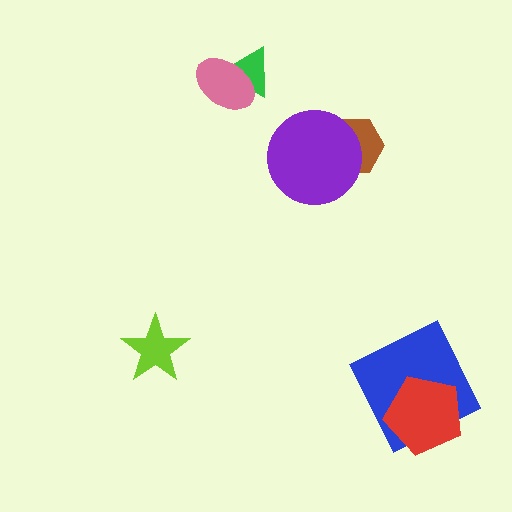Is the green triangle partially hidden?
Yes, it is partially covered by another shape.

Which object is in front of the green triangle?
The pink ellipse is in front of the green triangle.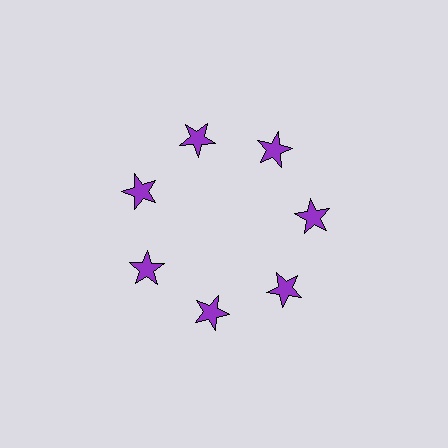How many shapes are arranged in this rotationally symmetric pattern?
There are 7 shapes, arranged in 7 groups of 1.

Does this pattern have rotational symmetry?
Yes, this pattern has 7-fold rotational symmetry. It looks the same after rotating 51 degrees around the center.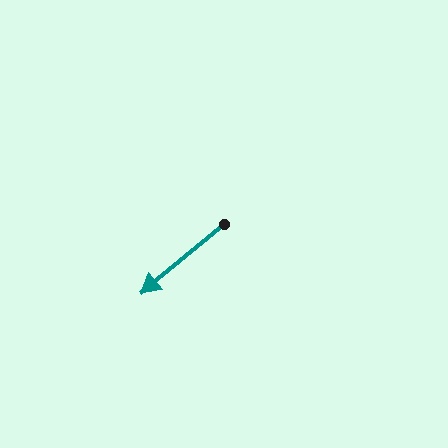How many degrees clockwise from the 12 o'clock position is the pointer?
Approximately 230 degrees.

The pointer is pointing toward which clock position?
Roughly 8 o'clock.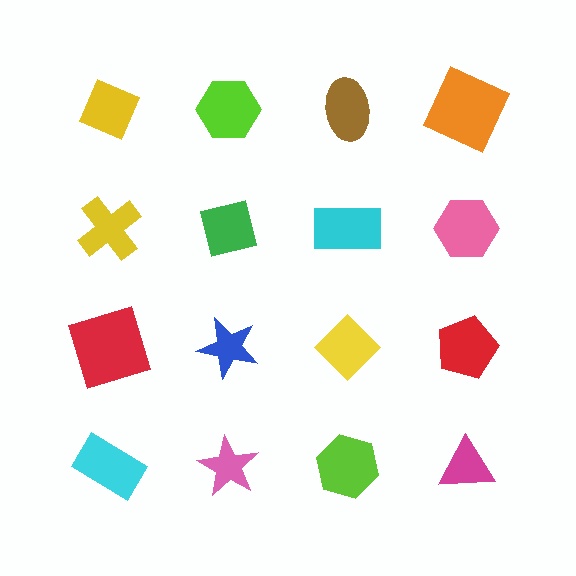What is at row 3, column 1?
A red square.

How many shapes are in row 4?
4 shapes.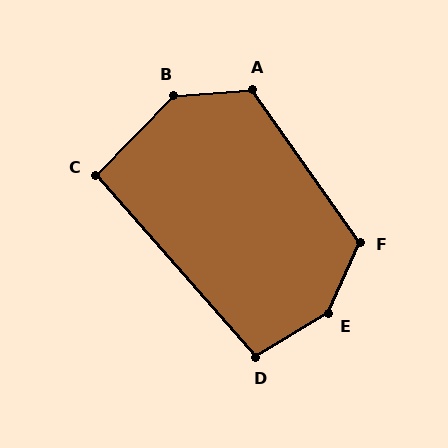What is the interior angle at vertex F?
Approximately 121 degrees (obtuse).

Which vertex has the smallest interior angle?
C, at approximately 94 degrees.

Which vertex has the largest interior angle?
E, at approximately 145 degrees.